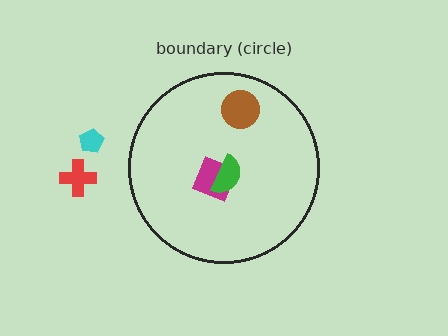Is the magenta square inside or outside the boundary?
Inside.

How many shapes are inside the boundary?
3 inside, 2 outside.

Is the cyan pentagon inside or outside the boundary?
Outside.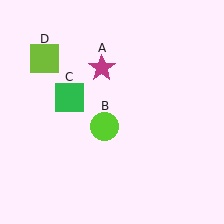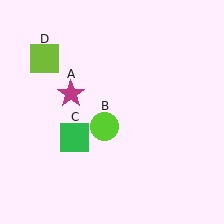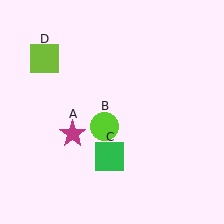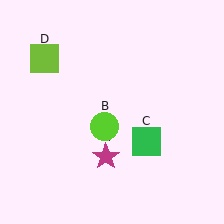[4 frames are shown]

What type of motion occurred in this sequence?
The magenta star (object A), green square (object C) rotated counterclockwise around the center of the scene.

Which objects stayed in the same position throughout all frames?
Lime circle (object B) and lime square (object D) remained stationary.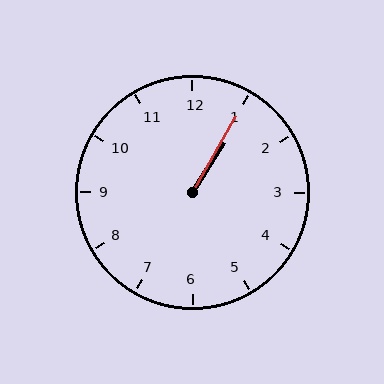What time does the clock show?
1:05.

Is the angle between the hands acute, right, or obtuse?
It is acute.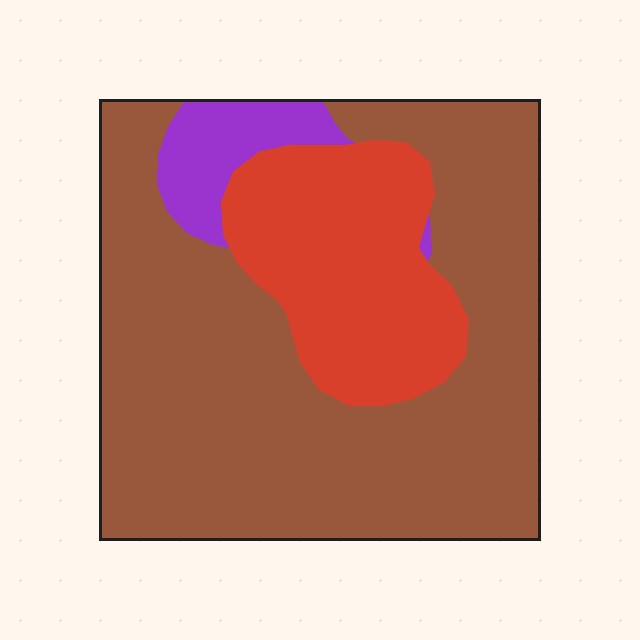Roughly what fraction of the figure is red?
Red takes up about one quarter (1/4) of the figure.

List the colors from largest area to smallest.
From largest to smallest: brown, red, purple.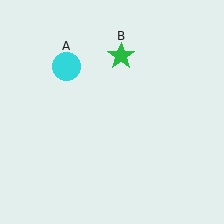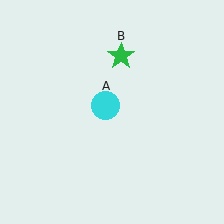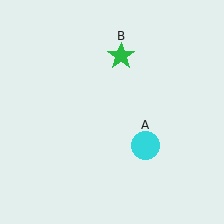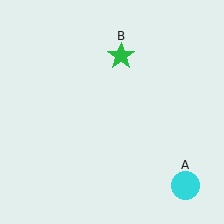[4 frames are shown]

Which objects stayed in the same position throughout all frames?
Green star (object B) remained stationary.